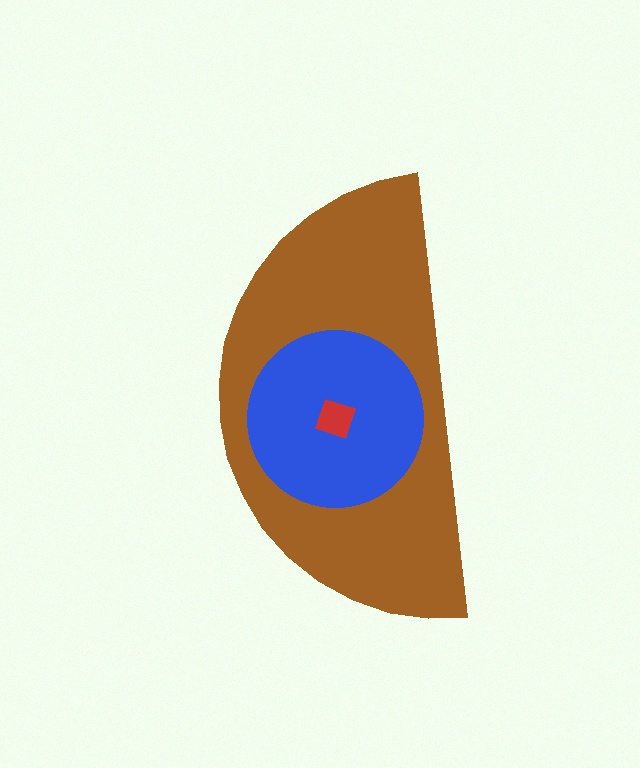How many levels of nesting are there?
3.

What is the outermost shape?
The brown semicircle.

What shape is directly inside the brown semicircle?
The blue circle.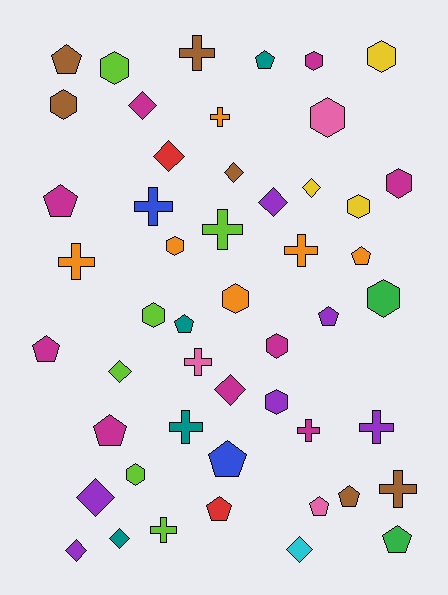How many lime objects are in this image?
There are 6 lime objects.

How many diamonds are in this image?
There are 11 diamonds.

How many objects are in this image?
There are 50 objects.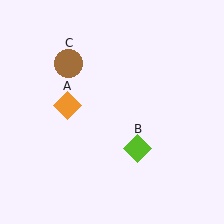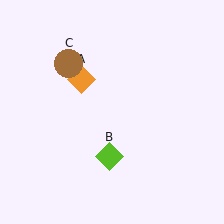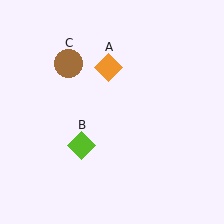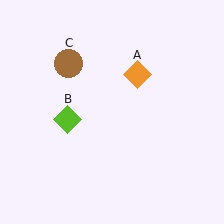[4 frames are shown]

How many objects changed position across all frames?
2 objects changed position: orange diamond (object A), lime diamond (object B).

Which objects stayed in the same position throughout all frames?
Brown circle (object C) remained stationary.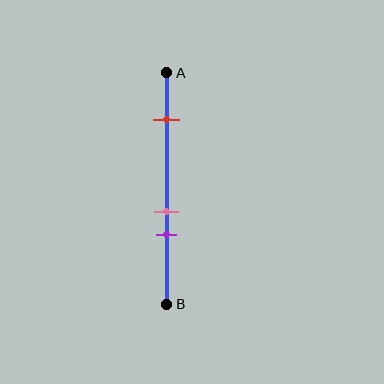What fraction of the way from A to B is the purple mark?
The purple mark is approximately 70% (0.7) of the way from A to B.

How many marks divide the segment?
There are 3 marks dividing the segment.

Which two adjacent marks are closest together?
The pink and purple marks are the closest adjacent pair.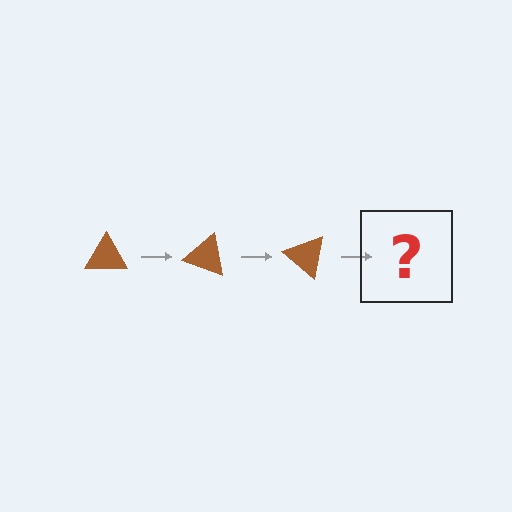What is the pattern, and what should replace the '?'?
The pattern is that the triangle rotates 20 degrees each step. The '?' should be a brown triangle rotated 60 degrees.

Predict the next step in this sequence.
The next step is a brown triangle rotated 60 degrees.